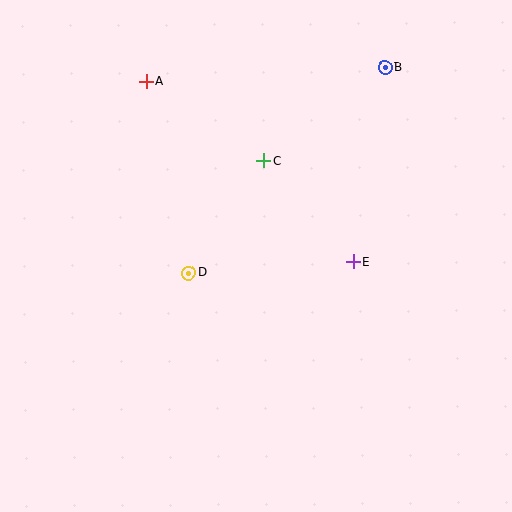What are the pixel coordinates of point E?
Point E is at (353, 262).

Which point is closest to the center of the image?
Point D at (189, 273) is closest to the center.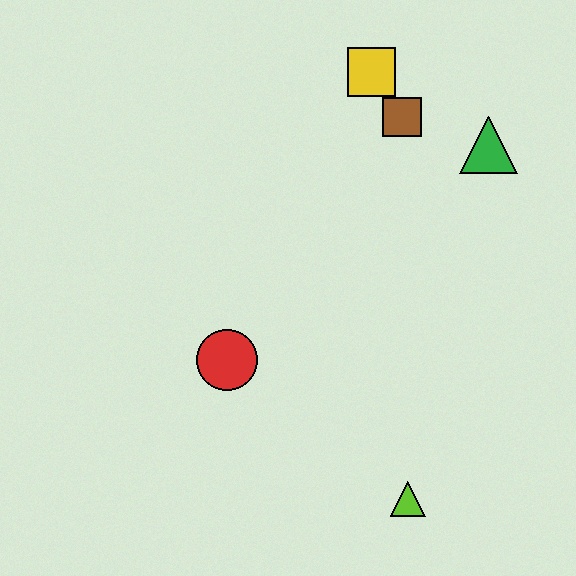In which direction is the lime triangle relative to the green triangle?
The lime triangle is below the green triangle.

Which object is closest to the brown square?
The yellow square is closest to the brown square.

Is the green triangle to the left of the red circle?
No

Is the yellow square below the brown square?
No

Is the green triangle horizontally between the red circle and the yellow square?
No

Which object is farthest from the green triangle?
The lime triangle is farthest from the green triangle.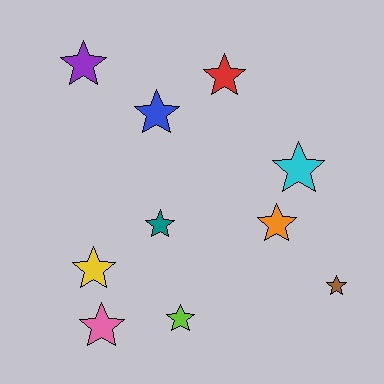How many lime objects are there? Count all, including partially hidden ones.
There is 1 lime object.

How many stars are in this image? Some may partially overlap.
There are 10 stars.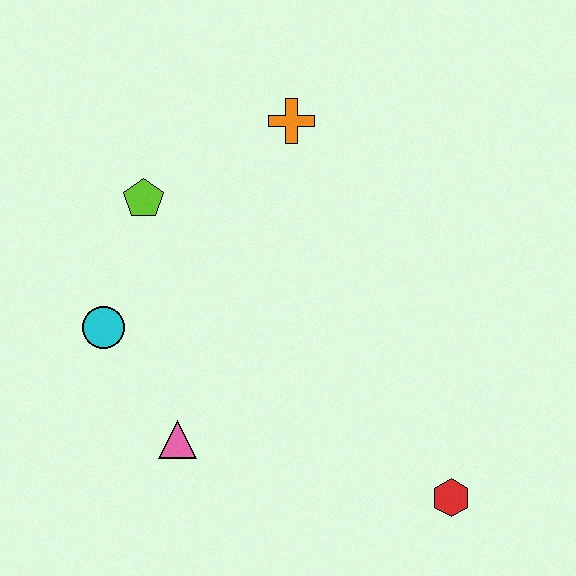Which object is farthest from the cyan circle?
The red hexagon is farthest from the cyan circle.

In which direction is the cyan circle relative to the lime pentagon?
The cyan circle is below the lime pentagon.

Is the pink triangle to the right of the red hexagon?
No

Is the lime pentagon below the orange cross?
Yes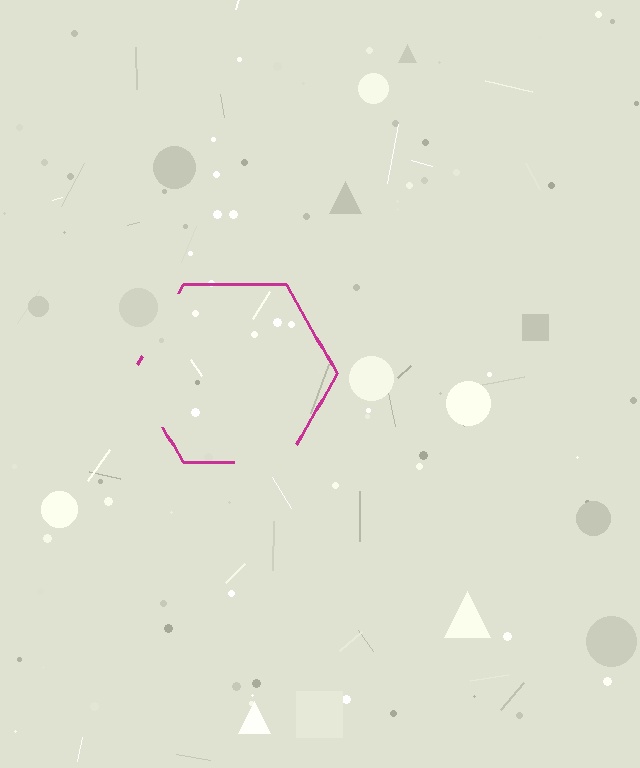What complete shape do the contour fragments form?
The contour fragments form a hexagon.